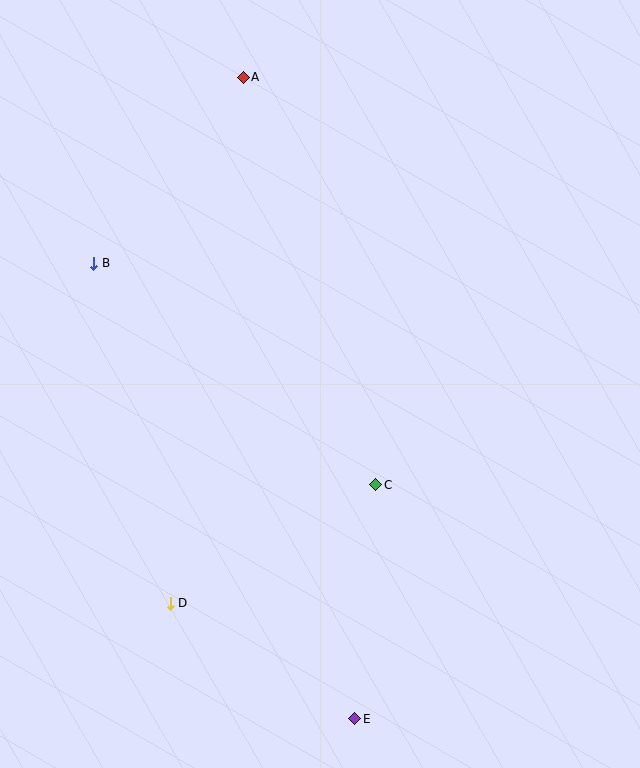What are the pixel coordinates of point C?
Point C is at (376, 485).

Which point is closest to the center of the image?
Point C at (376, 485) is closest to the center.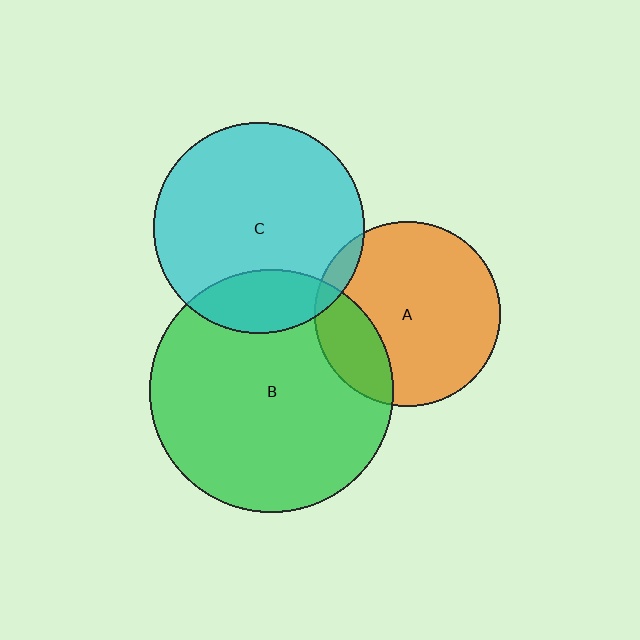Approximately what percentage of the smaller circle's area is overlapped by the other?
Approximately 20%.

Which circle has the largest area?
Circle B (green).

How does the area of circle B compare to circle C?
Approximately 1.3 times.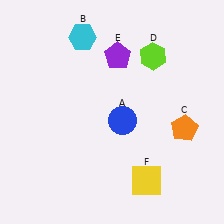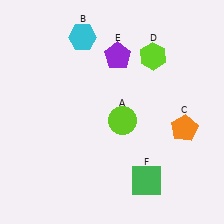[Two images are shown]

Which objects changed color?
A changed from blue to lime. F changed from yellow to green.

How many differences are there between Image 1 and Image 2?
There are 2 differences between the two images.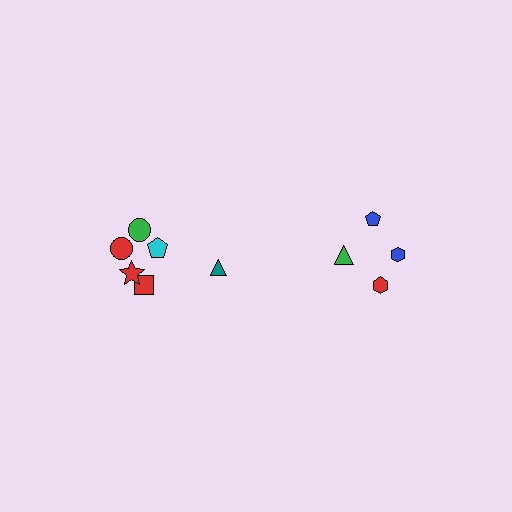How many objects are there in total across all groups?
There are 10 objects.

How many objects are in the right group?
There are 4 objects.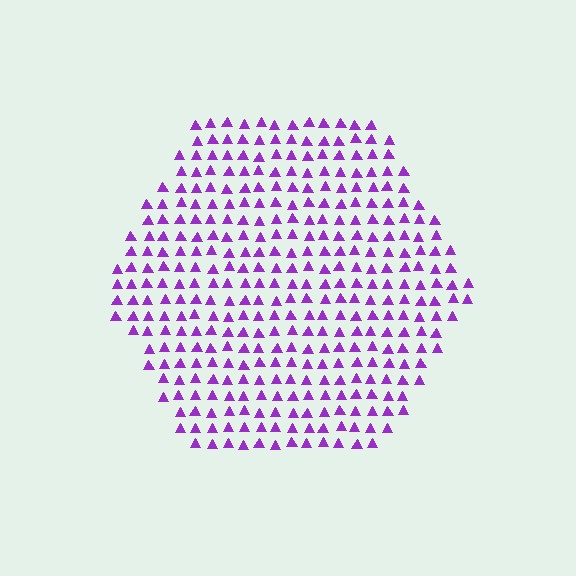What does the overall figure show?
The overall figure shows a hexagon.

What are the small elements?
The small elements are triangles.